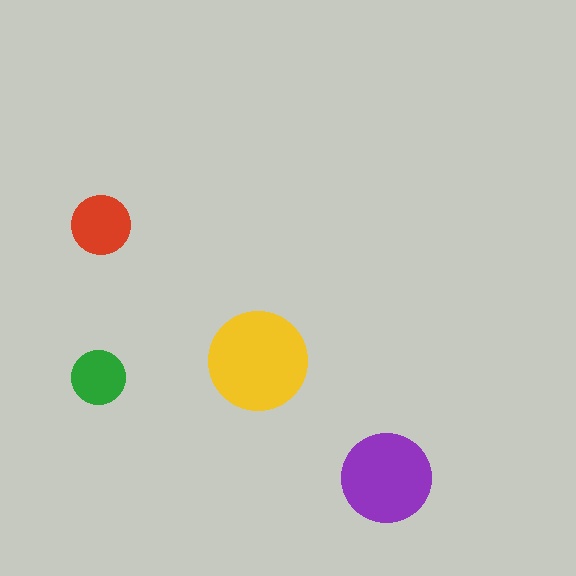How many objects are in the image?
There are 4 objects in the image.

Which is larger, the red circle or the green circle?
The red one.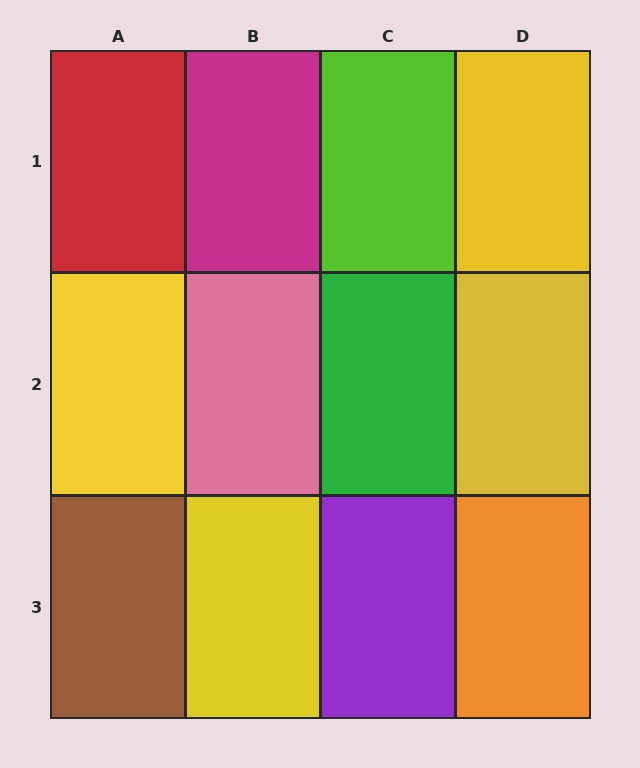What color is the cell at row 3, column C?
Purple.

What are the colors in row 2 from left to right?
Yellow, pink, green, yellow.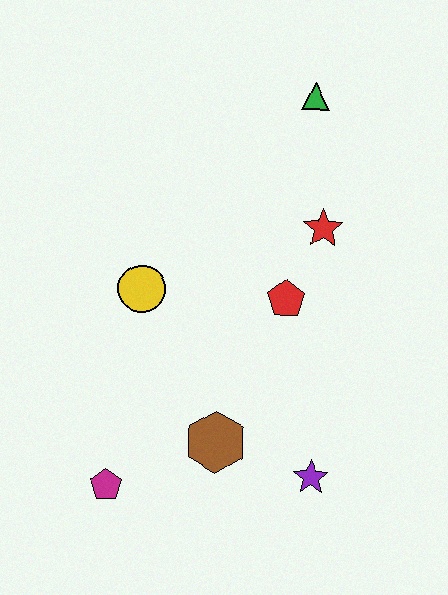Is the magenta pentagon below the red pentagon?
Yes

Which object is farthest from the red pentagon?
The magenta pentagon is farthest from the red pentagon.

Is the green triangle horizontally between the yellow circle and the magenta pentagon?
No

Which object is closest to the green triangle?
The red star is closest to the green triangle.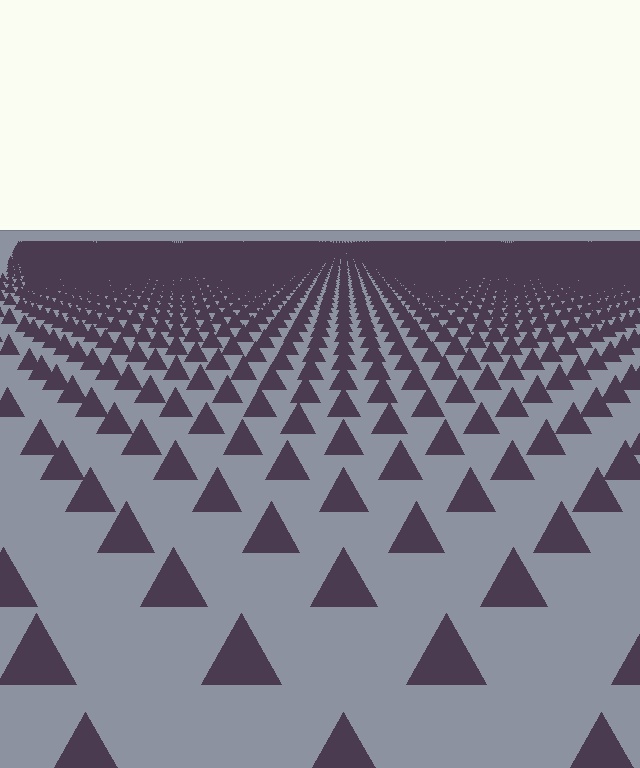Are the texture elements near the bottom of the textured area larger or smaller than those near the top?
Larger. Near the bottom, elements are closer to the viewer and appear at a bigger on-screen size.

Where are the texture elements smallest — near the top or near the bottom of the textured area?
Near the top.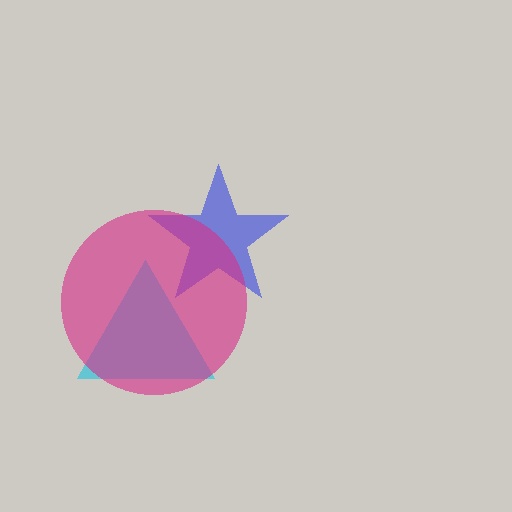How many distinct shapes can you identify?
There are 3 distinct shapes: a cyan triangle, a blue star, a magenta circle.